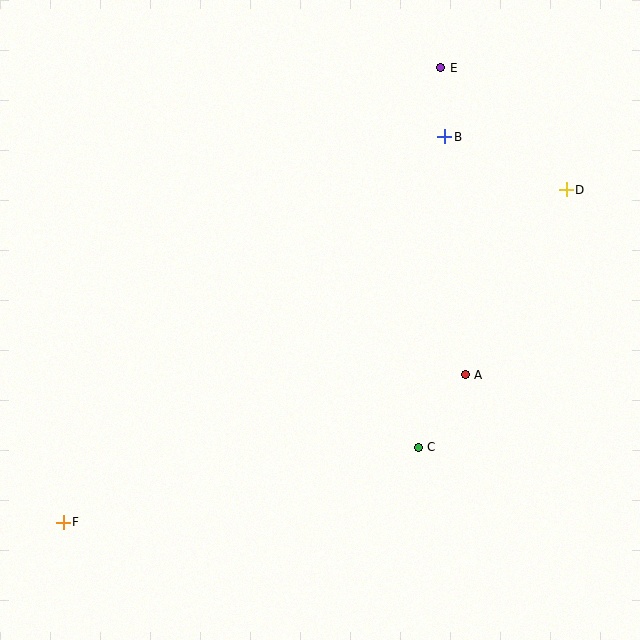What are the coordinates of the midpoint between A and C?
The midpoint between A and C is at (442, 411).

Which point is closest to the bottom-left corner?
Point F is closest to the bottom-left corner.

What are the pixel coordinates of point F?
Point F is at (63, 522).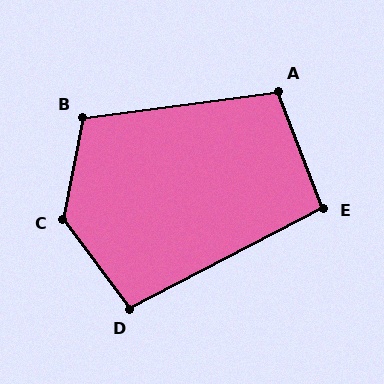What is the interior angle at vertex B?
Approximately 109 degrees (obtuse).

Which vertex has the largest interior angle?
C, at approximately 132 degrees.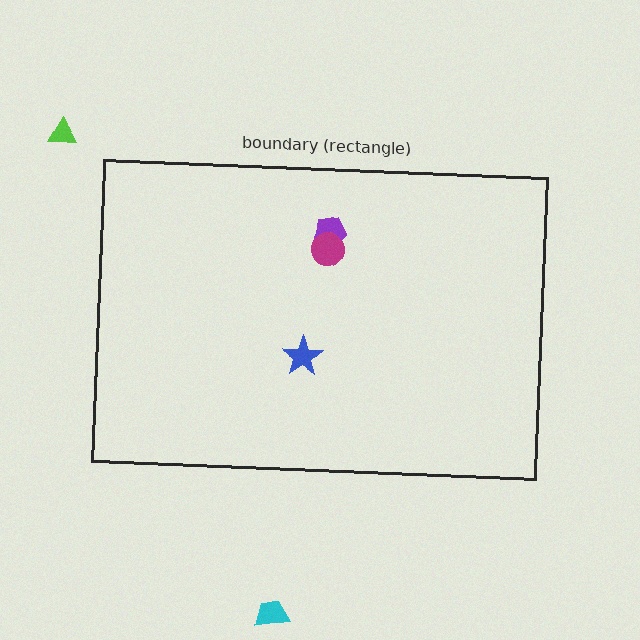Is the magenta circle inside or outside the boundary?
Inside.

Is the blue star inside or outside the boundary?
Inside.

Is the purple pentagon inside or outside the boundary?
Inside.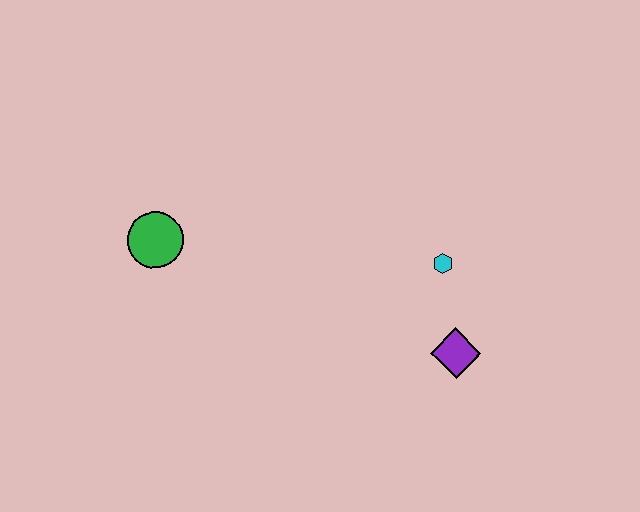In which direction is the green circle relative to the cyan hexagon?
The green circle is to the left of the cyan hexagon.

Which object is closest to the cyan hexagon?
The purple diamond is closest to the cyan hexagon.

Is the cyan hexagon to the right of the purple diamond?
No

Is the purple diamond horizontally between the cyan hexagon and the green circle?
No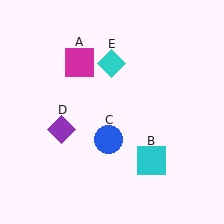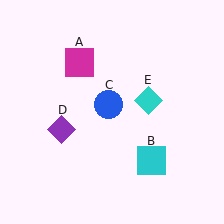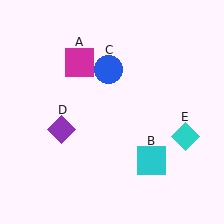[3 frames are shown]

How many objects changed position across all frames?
2 objects changed position: blue circle (object C), cyan diamond (object E).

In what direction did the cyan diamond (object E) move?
The cyan diamond (object E) moved down and to the right.